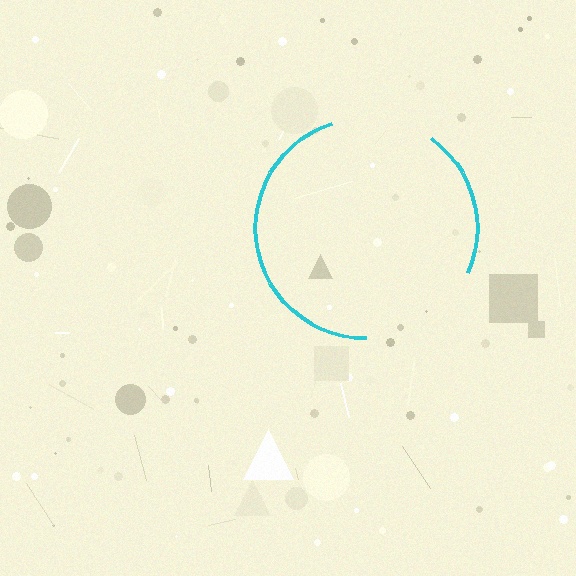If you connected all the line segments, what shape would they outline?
They would outline a circle.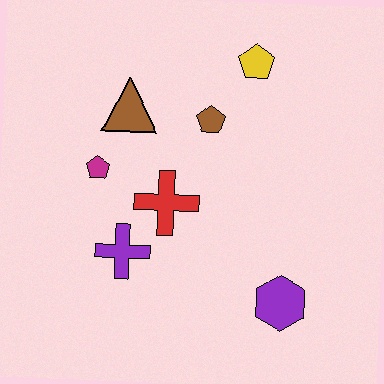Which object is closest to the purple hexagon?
The red cross is closest to the purple hexagon.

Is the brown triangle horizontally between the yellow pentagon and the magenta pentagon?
Yes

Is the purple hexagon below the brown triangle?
Yes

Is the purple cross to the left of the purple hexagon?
Yes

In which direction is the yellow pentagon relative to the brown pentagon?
The yellow pentagon is above the brown pentagon.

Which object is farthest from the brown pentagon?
The purple hexagon is farthest from the brown pentagon.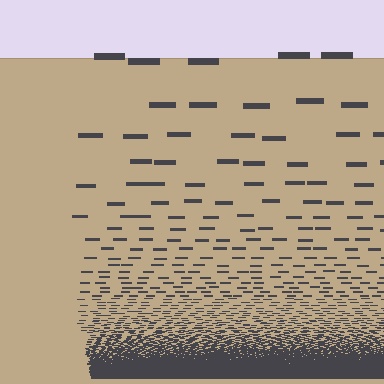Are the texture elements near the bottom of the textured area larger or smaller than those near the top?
Smaller. The gradient is inverted — elements near the bottom are smaller and denser.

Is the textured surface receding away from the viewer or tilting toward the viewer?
The surface appears to tilt toward the viewer. Texture elements get larger and sparser toward the top.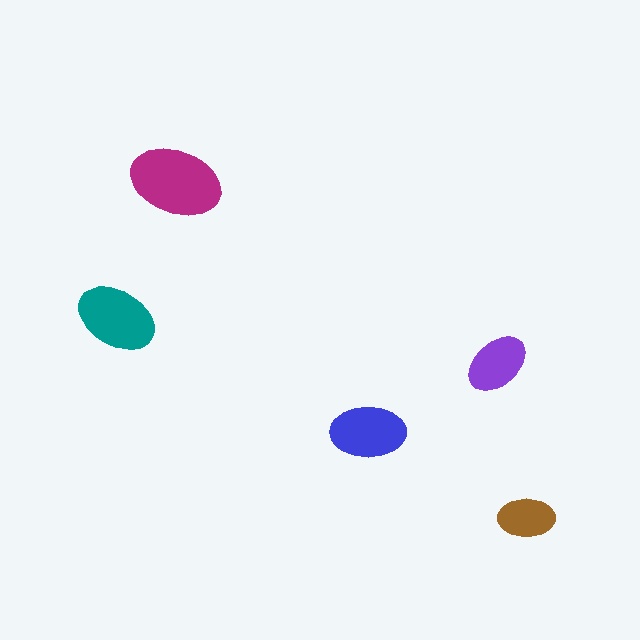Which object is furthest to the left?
The teal ellipse is leftmost.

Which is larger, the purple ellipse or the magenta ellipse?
The magenta one.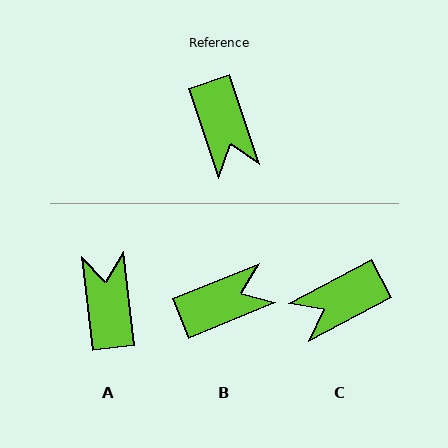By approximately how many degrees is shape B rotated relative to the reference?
Approximately 93 degrees counter-clockwise.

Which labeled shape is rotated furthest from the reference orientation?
A, about 168 degrees away.